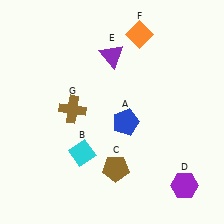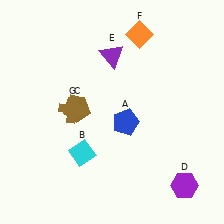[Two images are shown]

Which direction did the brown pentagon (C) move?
The brown pentagon (C) moved up.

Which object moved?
The brown pentagon (C) moved up.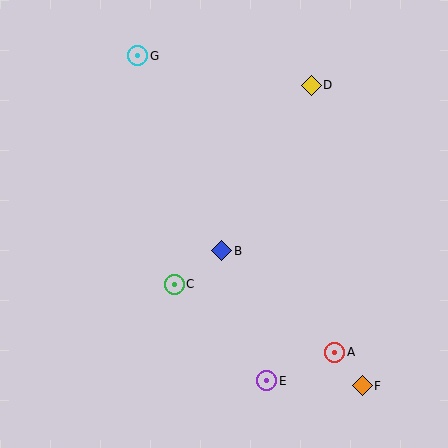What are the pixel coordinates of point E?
Point E is at (267, 381).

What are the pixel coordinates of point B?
Point B is at (222, 251).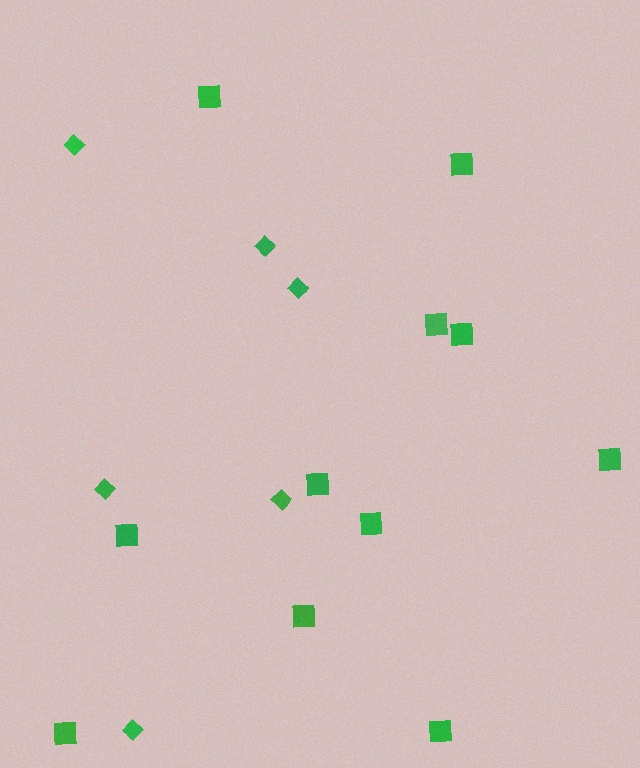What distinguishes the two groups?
There are 2 groups: one group of squares (11) and one group of diamonds (6).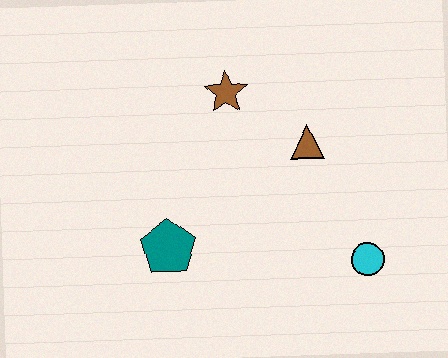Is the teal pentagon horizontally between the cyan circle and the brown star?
No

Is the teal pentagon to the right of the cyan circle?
No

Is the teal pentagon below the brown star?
Yes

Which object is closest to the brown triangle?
The brown star is closest to the brown triangle.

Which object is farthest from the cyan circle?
The brown star is farthest from the cyan circle.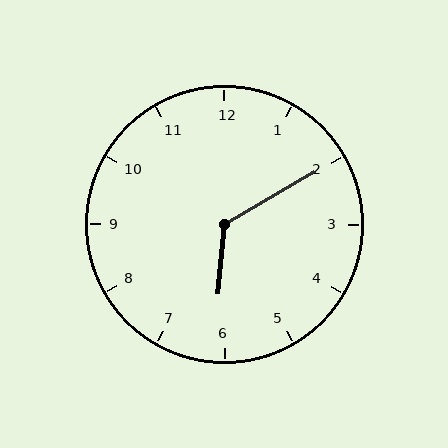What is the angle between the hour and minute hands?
Approximately 125 degrees.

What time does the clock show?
6:10.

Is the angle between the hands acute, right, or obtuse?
It is obtuse.